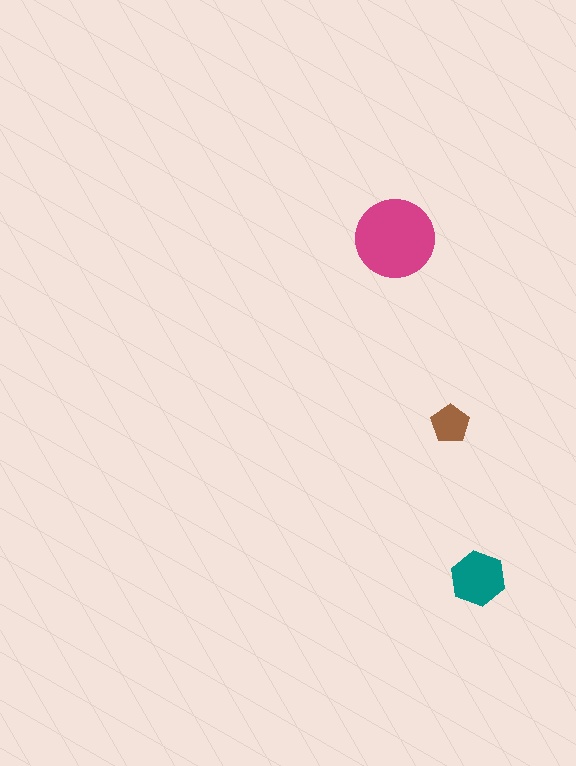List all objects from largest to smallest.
The magenta circle, the teal hexagon, the brown pentagon.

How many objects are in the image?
There are 3 objects in the image.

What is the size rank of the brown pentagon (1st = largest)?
3rd.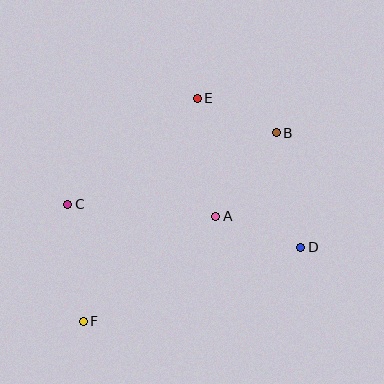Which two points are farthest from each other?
Points B and F are farthest from each other.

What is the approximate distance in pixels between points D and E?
The distance between D and E is approximately 182 pixels.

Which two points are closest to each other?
Points B and E are closest to each other.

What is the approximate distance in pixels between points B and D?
The distance between B and D is approximately 117 pixels.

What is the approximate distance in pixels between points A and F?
The distance between A and F is approximately 169 pixels.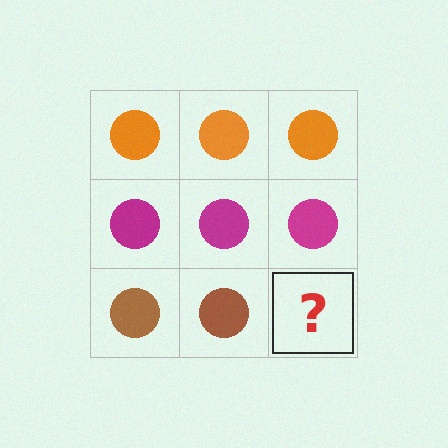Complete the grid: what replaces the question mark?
The question mark should be replaced with a brown circle.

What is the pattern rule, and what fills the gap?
The rule is that each row has a consistent color. The gap should be filled with a brown circle.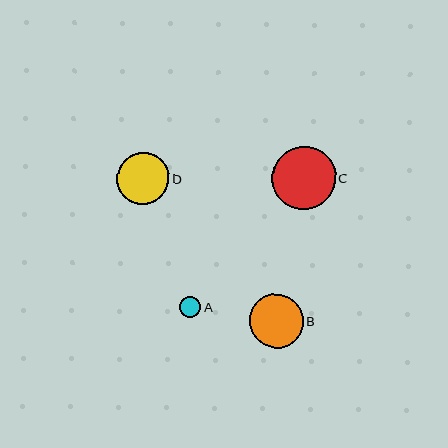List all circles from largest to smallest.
From largest to smallest: C, B, D, A.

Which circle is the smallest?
Circle A is the smallest with a size of approximately 21 pixels.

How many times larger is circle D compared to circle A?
Circle D is approximately 2.4 times the size of circle A.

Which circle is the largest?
Circle C is the largest with a size of approximately 64 pixels.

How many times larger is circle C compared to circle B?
Circle C is approximately 1.2 times the size of circle B.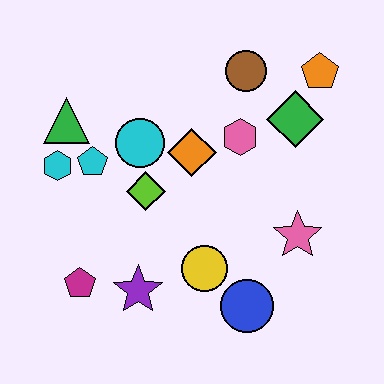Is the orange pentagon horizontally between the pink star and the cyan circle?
No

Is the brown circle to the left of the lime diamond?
No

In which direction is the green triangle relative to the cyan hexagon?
The green triangle is above the cyan hexagon.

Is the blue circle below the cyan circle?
Yes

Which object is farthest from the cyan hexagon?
The orange pentagon is farthest from the cyan hexagon.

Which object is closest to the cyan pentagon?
The cyan hexagon is closest to the cyan pentagon.